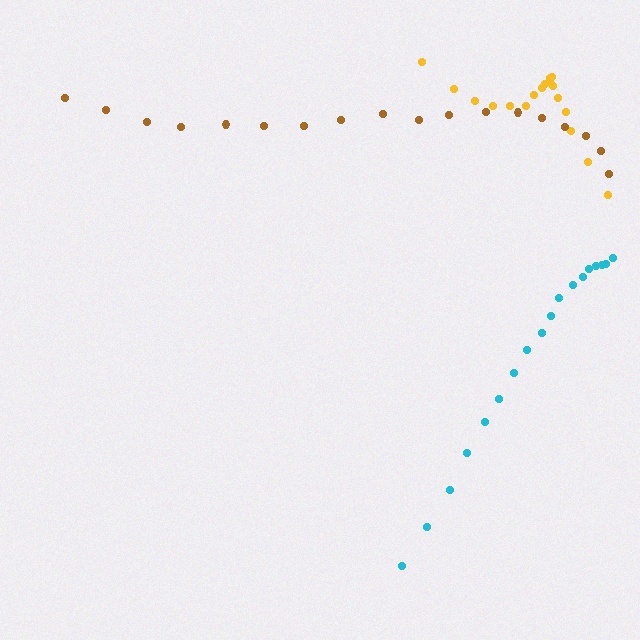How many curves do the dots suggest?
There are 3 distinct paths.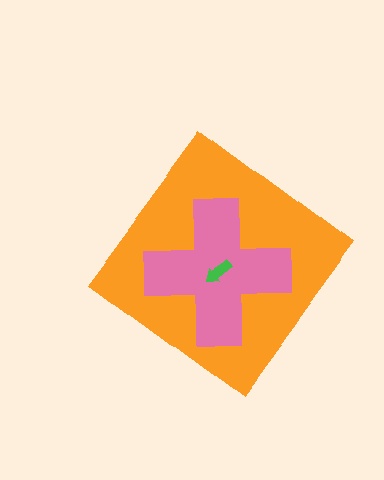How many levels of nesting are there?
3.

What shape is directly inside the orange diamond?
The pink cross.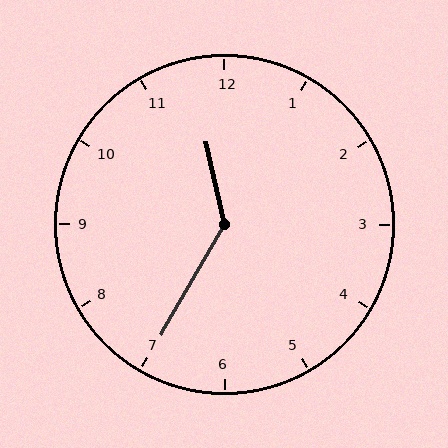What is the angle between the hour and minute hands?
Approximately 138 degrees.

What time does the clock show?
11:35.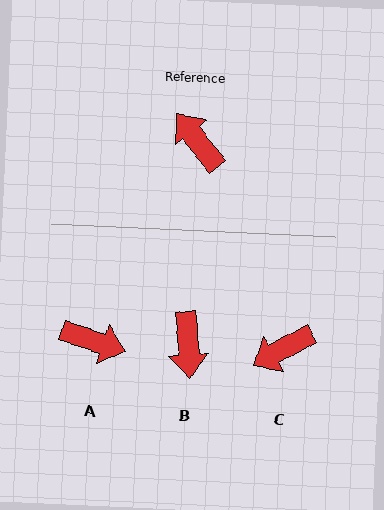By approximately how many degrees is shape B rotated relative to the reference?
Approximately 146 degrees counter-clockwise.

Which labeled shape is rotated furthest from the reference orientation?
A, about 147 degrees away.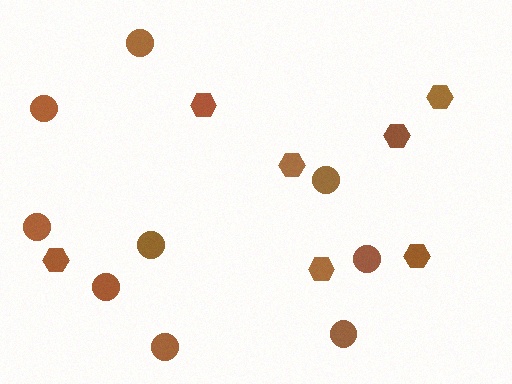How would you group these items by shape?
There are 2 groups: one group of circles (9) and one group of hexagons (7).